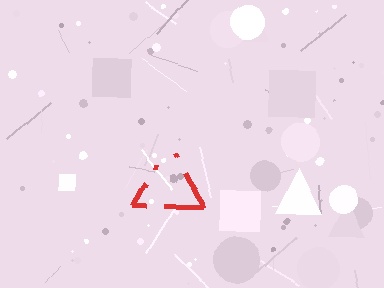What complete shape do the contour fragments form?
The contour fragments form a triangle.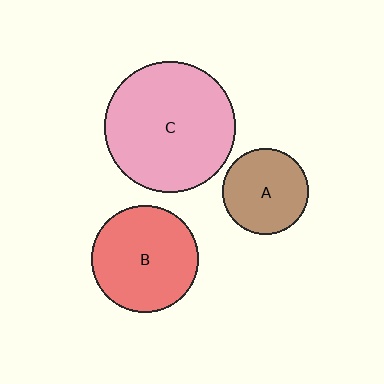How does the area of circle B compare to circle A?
Approximately 1.6 times.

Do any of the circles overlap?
No, none of the circles overlap.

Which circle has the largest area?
Circle C (pink).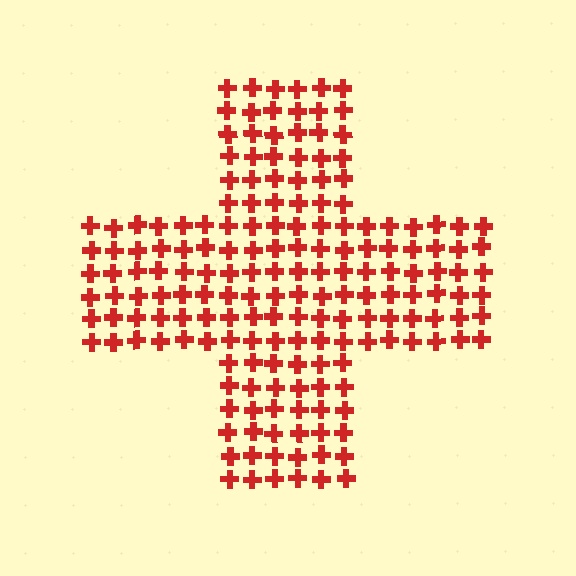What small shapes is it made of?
It is made of small crosses.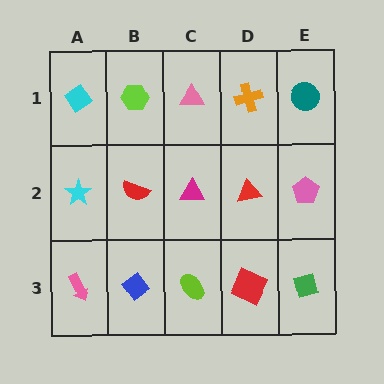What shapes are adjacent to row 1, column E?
A pink pentagon (row 2, column E), an orange cross (row 1, column D).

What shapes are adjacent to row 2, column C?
A pink triangle (row 1, column C), a lime ellipse (row 3, column C), a red semicircle (row 2, column B), a red triangle (row 2, column D).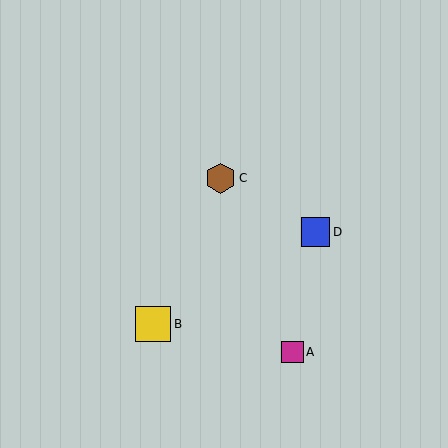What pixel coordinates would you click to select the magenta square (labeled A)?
Click at (293, 352) to select the magenta square A.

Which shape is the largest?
The yellow square (labeled B) is the largest.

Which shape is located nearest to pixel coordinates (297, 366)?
The magenta square (labeled A) at (293, 352) is nearest to that location.